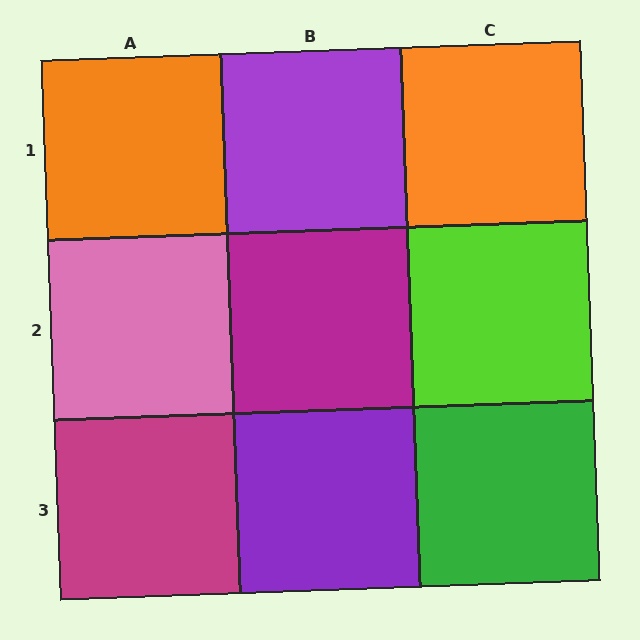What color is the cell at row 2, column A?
Pink.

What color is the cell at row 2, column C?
Lime.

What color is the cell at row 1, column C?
Orange.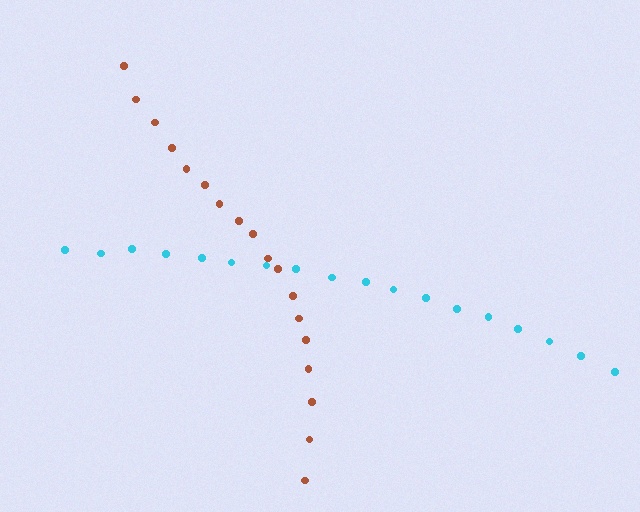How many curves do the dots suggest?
There are 2 distinct paths.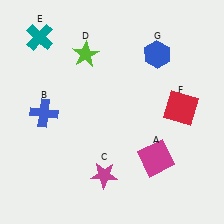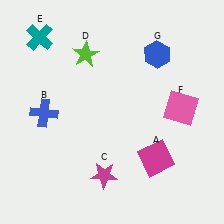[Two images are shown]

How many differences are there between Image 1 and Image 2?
There is 1 difference between the two images.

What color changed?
The square (F) changed from red in Image 1 to pink in Image 2.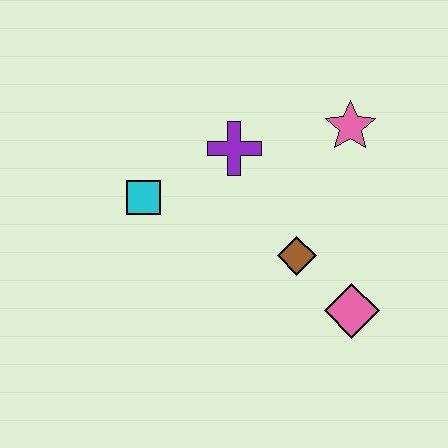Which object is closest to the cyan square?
The purple cross is closest to the cyan square.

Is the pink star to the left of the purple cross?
No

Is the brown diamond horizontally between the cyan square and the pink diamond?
Yes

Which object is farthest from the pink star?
The cyan square is farthest from the pink star.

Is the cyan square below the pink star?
Yes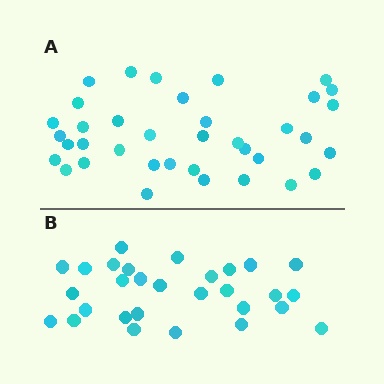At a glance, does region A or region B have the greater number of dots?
Region A (the top region) has more dots.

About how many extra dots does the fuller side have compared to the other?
Region A has roughly 8 or so more dots than region B.